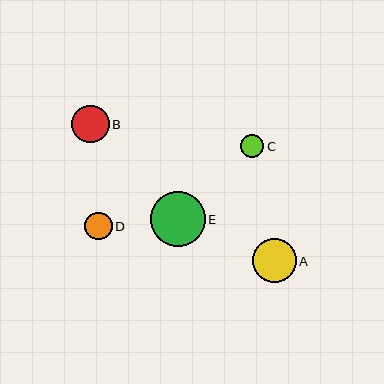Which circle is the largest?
Circle E is the largest with a size of approximately 54 pixels.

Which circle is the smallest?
Circle C is the smallest with a size of approximately 23 pixels.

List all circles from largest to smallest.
From largest to smallest: E, A, B, D, C.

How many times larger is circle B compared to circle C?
Circle B is approximately 1.6 times the size of circle C.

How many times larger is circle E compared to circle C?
Circle E is approximately 2.3 times the size of circle C.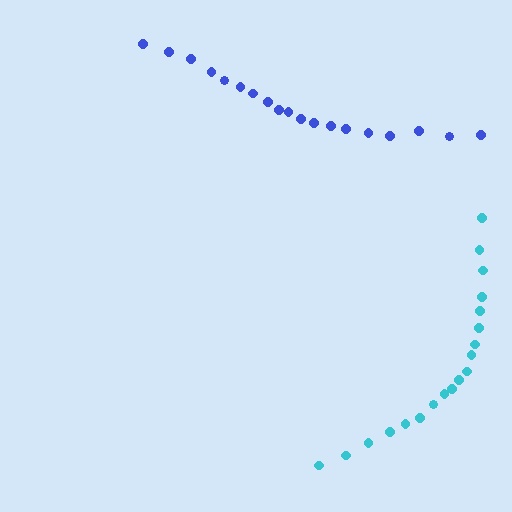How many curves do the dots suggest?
There are 2 distinct paths.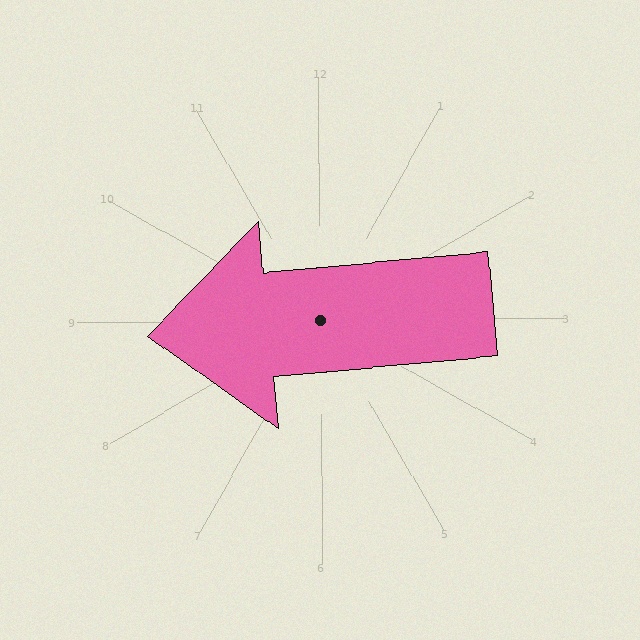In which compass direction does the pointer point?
West.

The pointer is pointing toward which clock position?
Roughly 9 o'clock.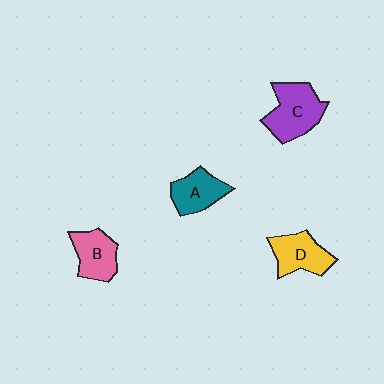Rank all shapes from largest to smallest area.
From largest to smallest: C (purple), D (yellow), B (pink), A (teal).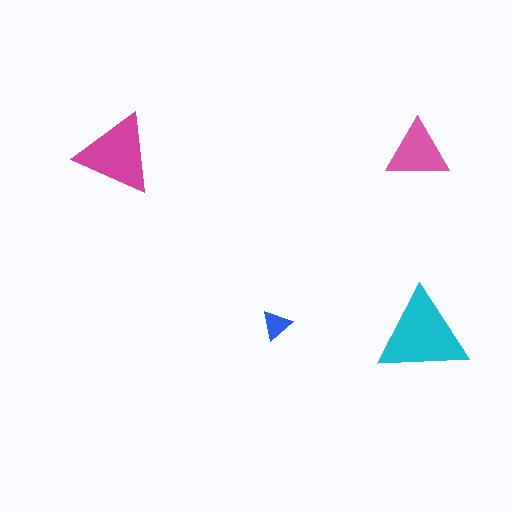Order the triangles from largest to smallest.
the cyan one, the magenta one, the pink one, the blue one.